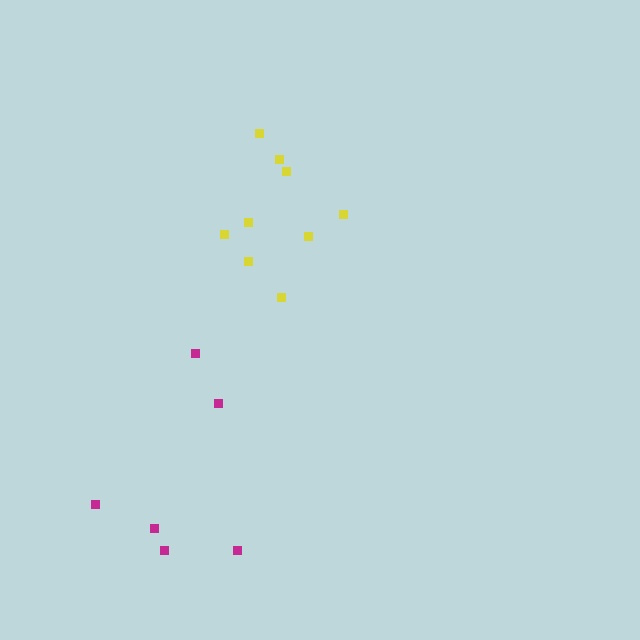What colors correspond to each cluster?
The clusters are colored: yellow, magenta.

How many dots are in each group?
Group 1: 9 dots, Group 2: 6 dots (15 total).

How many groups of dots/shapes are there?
There are 2 groups.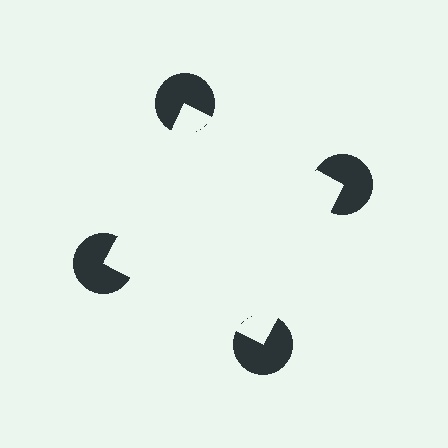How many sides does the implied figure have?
4 sides.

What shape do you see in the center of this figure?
An illusory square — its edges are inferred from the aligned wedge cuts in the pac-man discs, not physically drawn.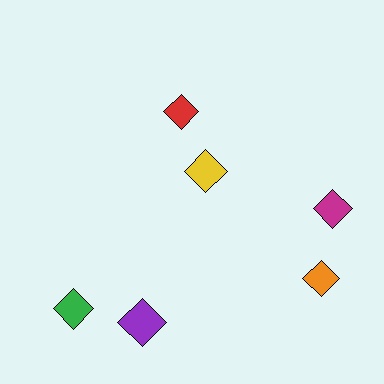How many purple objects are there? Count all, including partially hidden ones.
There is 1 purple object.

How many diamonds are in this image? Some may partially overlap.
There are 6 diamonds.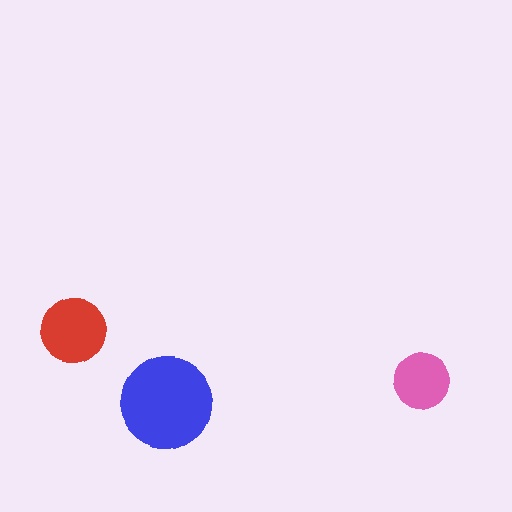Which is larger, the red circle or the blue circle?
The blue one.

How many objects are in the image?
There are 3 objects in the image.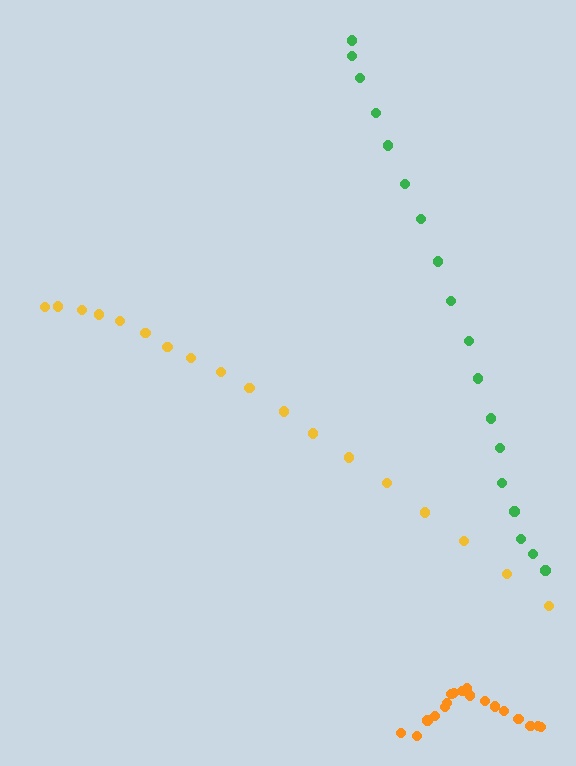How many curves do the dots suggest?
There are 3 distinct paths.